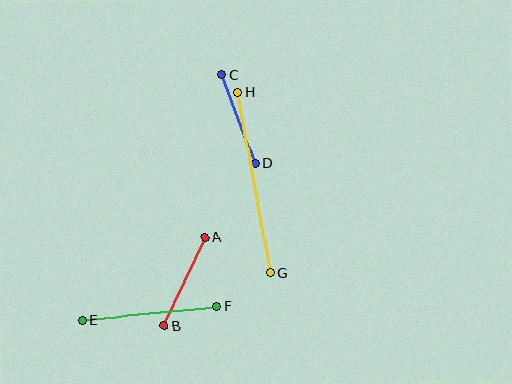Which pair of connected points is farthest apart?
Points G and H are farthest apart.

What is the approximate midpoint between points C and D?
The midpoint is at approximately (238, 119) pixels.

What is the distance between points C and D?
The distance is approximately 95 pixels.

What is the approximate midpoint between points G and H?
The midpoint is at approximately (254, 183) pixels.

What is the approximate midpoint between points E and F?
The midpoint is at approximately (150, 313) pixels.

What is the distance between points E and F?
The distance is approximately 135 pixels.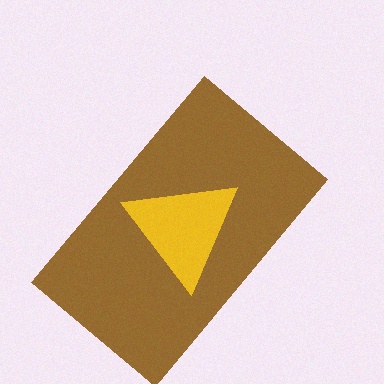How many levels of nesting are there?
2.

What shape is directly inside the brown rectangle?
The yellow triangle.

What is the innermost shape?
The yellow triangle.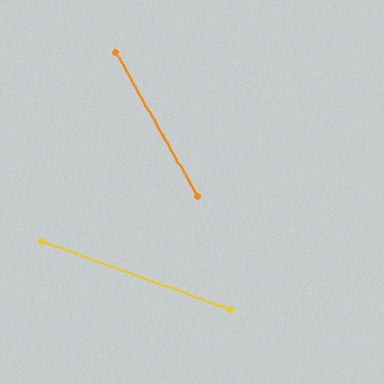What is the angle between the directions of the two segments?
Approximately 41 degrees.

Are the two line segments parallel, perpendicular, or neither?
Neither parallel nor perpendicular — they differ by about 41°.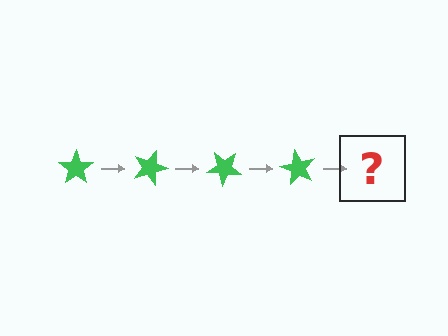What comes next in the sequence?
The next element should be a green star rotated 80 degrees.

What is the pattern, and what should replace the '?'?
The pattern is that the star rotates 20 degrees each step. The '?' should be a green star rotated 80 degrees.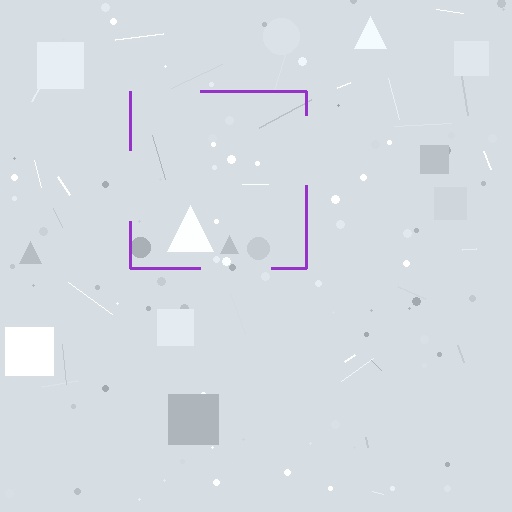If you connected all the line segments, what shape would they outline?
They would outline a square.